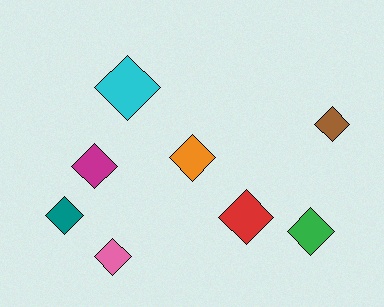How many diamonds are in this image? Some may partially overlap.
There are 8 diamonds.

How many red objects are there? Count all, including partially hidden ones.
There is 1 red object.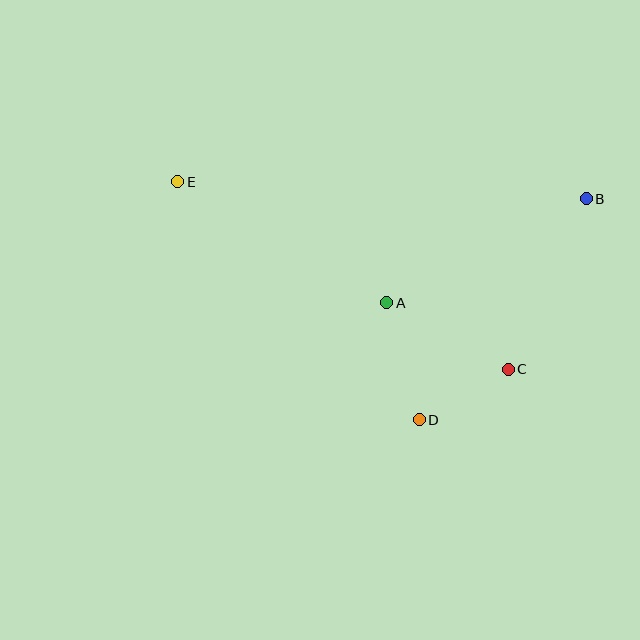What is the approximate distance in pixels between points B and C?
The distance between B and C is approximately 188 pixels.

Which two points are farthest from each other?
Points B and E are farthest from each other.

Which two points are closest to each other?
Points C and D are closest to each other.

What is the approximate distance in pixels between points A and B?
The distance between A and B is approximately 225 pixels.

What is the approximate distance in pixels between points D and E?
The distance between D and E is approximately 339 pixels.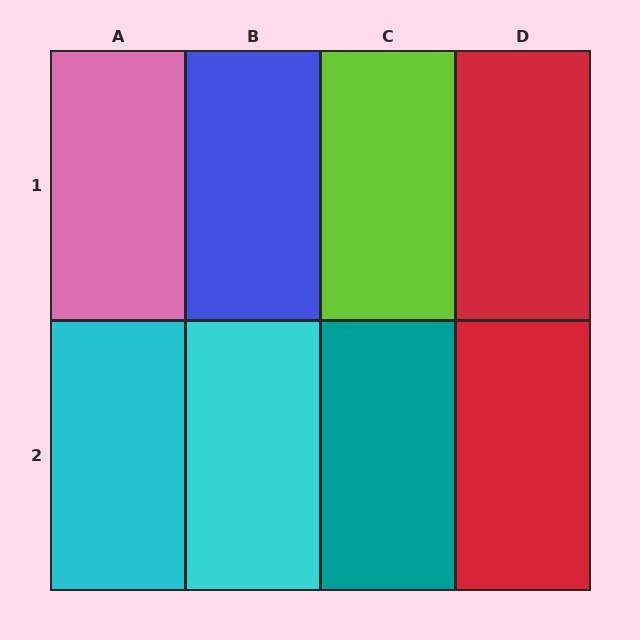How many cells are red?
2 cells are red.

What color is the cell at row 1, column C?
Lime.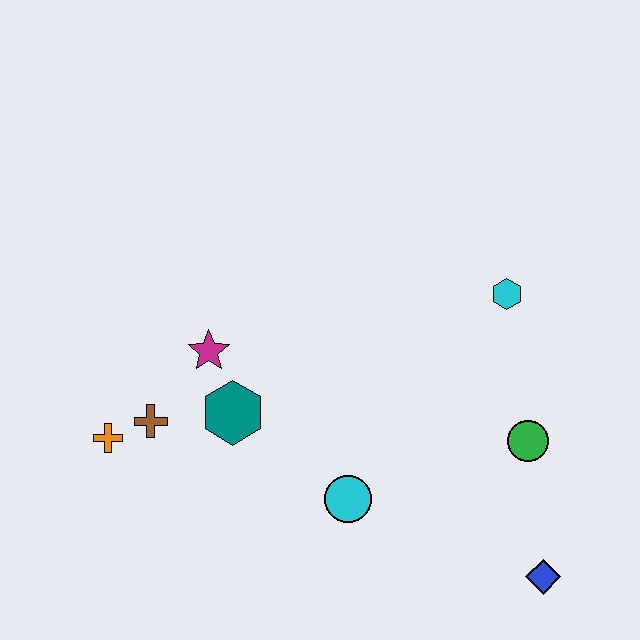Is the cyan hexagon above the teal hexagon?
Yes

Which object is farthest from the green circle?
The orange cross is farthest from the green circle.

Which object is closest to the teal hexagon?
The magenta star is closest to the teal hexagon.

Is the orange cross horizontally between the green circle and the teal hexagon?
No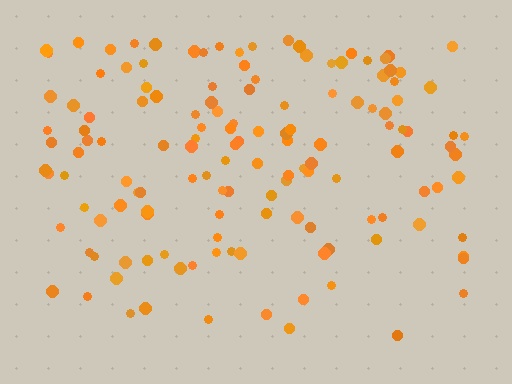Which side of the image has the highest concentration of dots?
The top.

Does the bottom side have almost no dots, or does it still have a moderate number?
Still a moderate number, just noticeably fewer than the top.